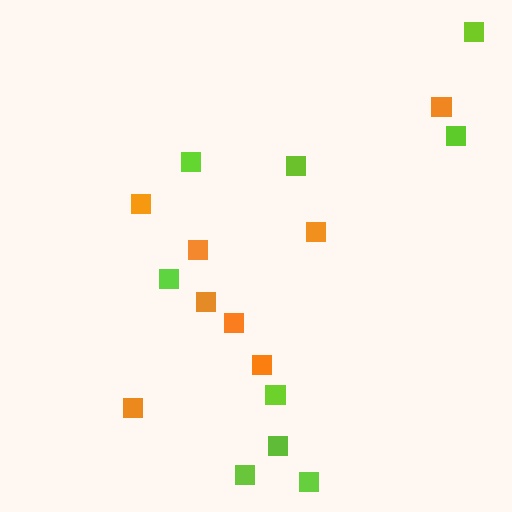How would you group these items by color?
There are 2 groups: one group of lime squares (9) and one group of orange squares (8).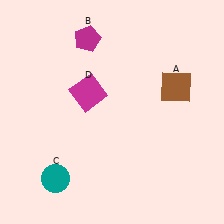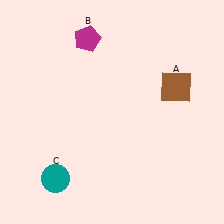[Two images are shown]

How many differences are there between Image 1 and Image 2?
There is 1 difference between the two images.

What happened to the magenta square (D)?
The magenta square (D) was removed in Image 2. It was in the top-left area of Image 1.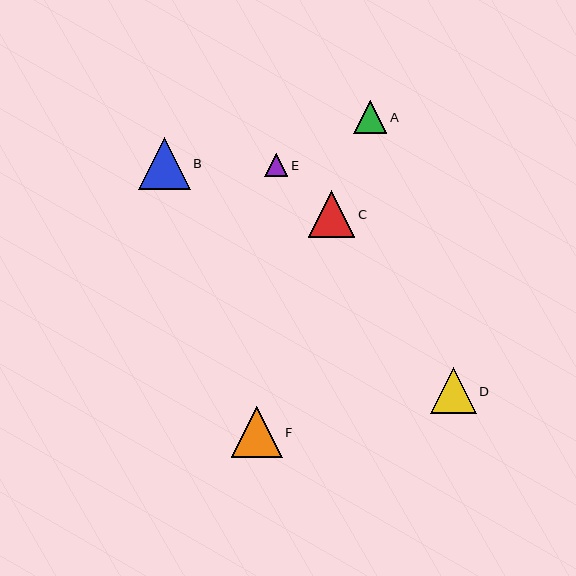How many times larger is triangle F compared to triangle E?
Triangle F is approximately 2.2 times the size of triangle E.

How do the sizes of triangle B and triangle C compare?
Triangle B and triangle C are approximately the same size.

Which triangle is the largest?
Triangle B is the largest with a size of approximately 51 pixels.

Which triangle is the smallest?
Triangle E is the smallest with a size of approximately 23 pixels.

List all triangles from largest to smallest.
From largest to smallest: B, F, C, D, A, E.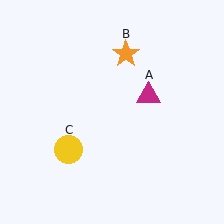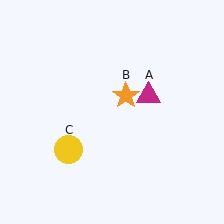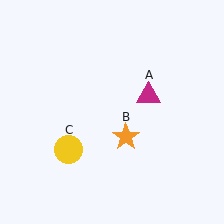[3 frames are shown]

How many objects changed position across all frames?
1 object changed position: orange star (object B).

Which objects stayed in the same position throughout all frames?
Magenta triangle (object A) and yellow circle (object C) remained stationary.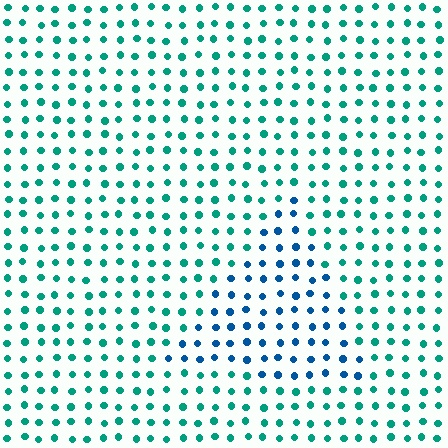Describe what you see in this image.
The image is filled with small teal elements in a uniform arrangement. A triangle-shaped region is visible where the elements are tinted to a slightly different hue, forming a subtle color boundary.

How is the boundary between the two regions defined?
The boundary is defined purely by a slight shift in hue (about 40 degrees). Spacing, size, and orientation are identical on both sides.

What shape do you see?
I see a triangle.